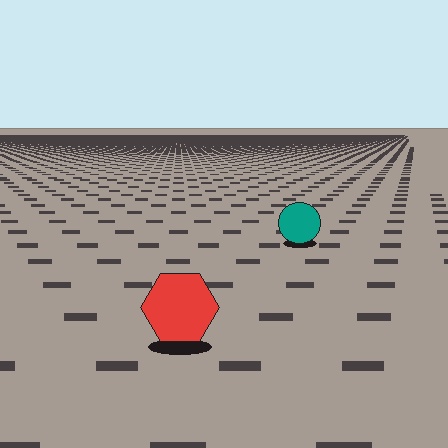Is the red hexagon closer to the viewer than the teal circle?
Yes. The red hexagon is closer — you can tell from the texture gradient: the ground texture is coarser near it.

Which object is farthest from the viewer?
The teal circle is farthest from the viewer. It appears smaller and the ground texture around it is denser.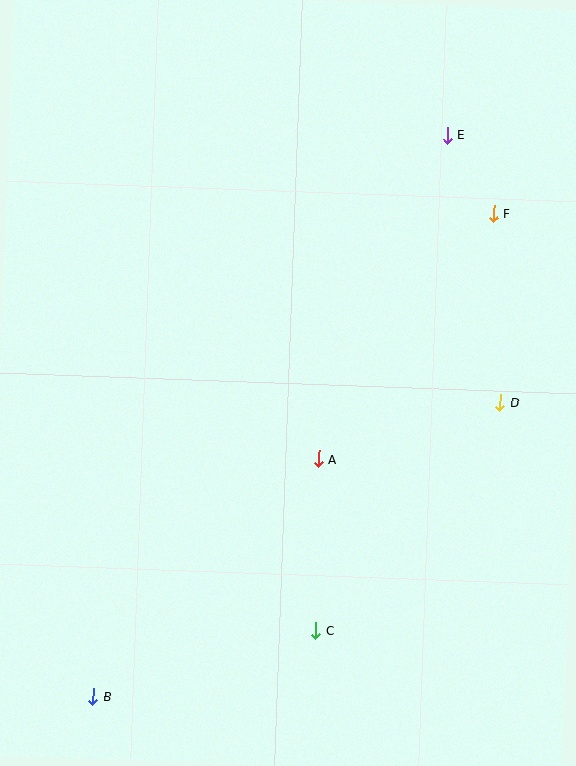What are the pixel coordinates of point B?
Point B is at (93, 696).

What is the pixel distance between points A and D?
The distance between A and D is 190 pixels.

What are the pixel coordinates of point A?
Point A is at (319, 459).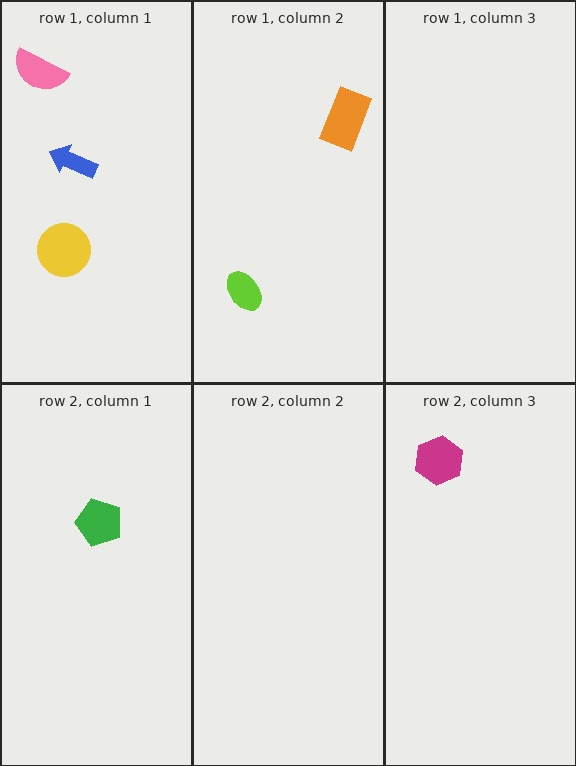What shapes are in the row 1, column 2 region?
The lime ellipse, the orange rectangle.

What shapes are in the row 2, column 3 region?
The magenta hexagon.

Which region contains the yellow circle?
The row 1, column 1 region.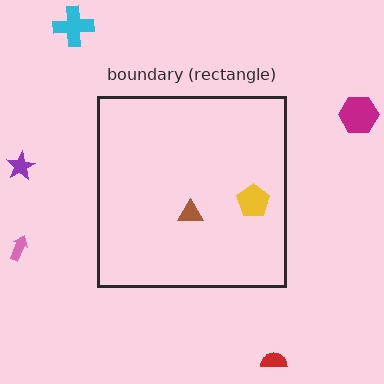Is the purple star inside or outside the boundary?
Outside.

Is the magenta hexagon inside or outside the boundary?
Outside.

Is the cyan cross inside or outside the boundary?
Outside.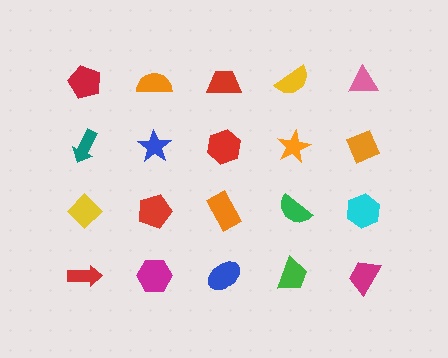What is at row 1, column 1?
A red pentagon.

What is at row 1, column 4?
A yellow semicircle.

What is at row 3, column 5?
A cyan hexagon.